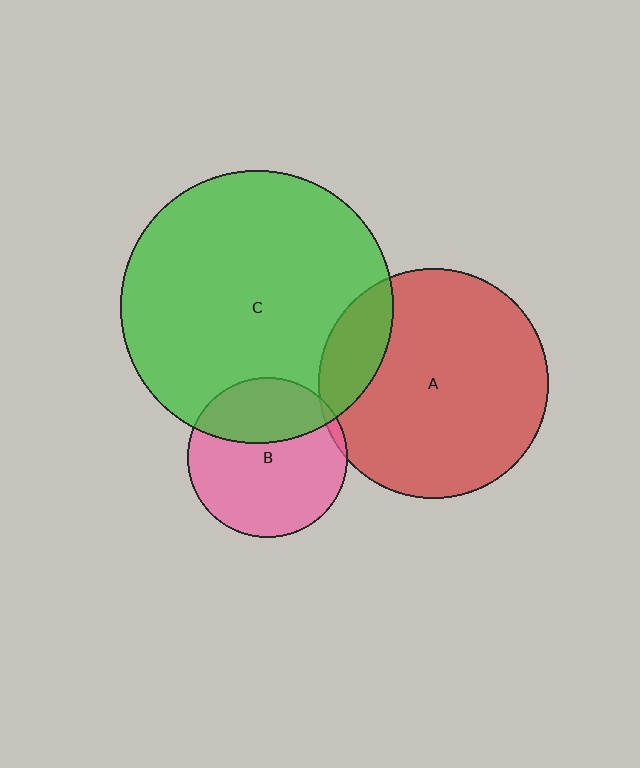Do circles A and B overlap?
Yes.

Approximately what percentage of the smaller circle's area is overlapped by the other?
Approximately 5%.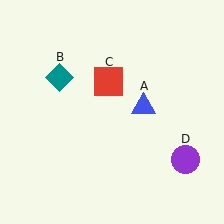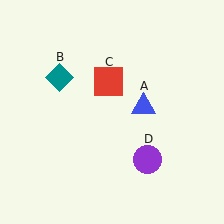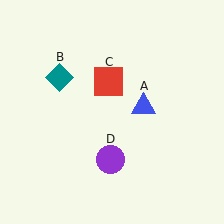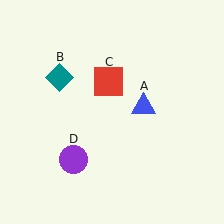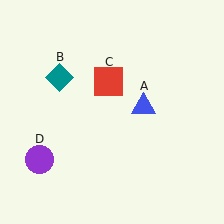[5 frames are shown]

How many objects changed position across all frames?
1 object changed position: purple circle (object D).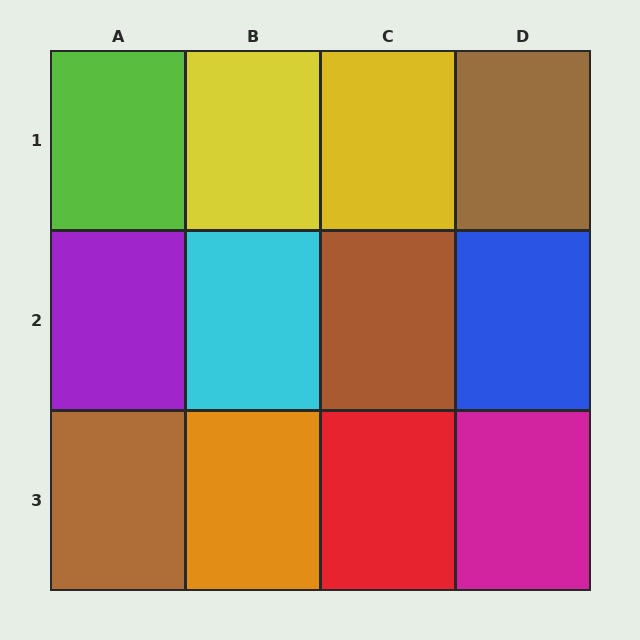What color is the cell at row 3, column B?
Orange.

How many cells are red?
1 cell is red.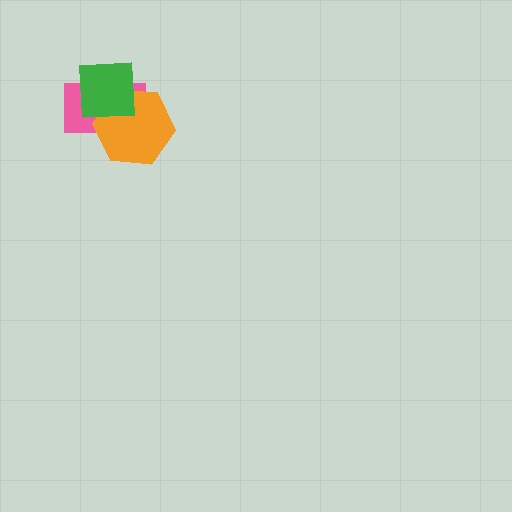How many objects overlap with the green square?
2 objects overlap with the green square.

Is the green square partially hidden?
No, no other shape covers it.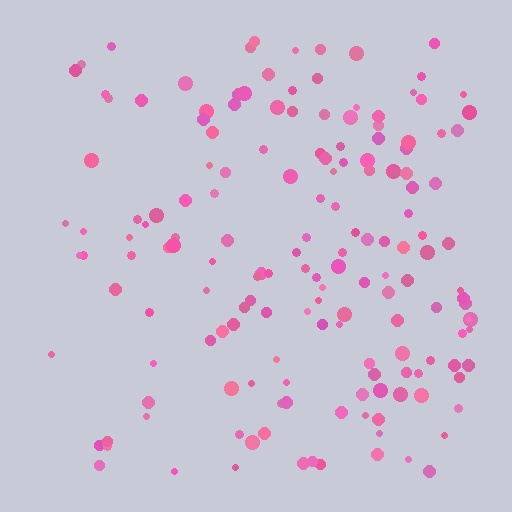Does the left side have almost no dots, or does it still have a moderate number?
Still a moderate number, just noticeably fewer than the right.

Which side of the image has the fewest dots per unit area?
The left.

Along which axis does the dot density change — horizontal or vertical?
Horizontal.